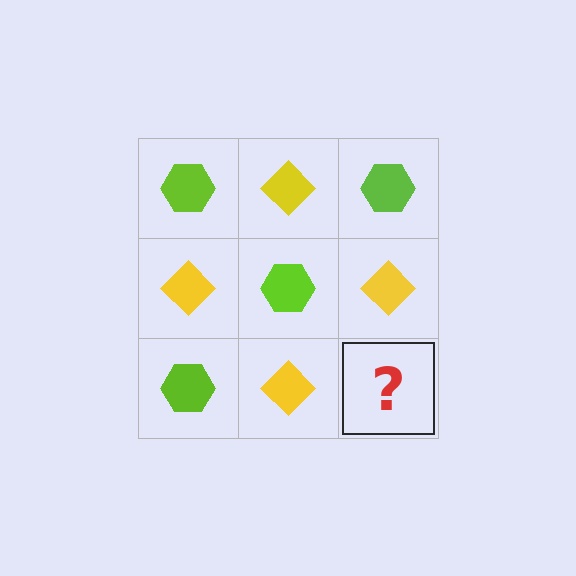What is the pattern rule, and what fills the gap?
The rule is that it alternates lime hexagon and yellow diamond in a checkerboard pattern. The gap should be filled with a lime hexagon.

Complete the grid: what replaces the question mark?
The question mark should be replaced with a lime hexagon.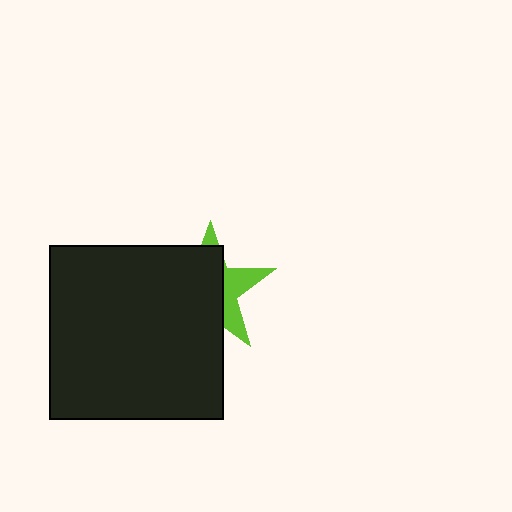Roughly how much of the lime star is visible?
A small part of it is visible (roughly 35%).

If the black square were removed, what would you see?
You would see the complete lime star.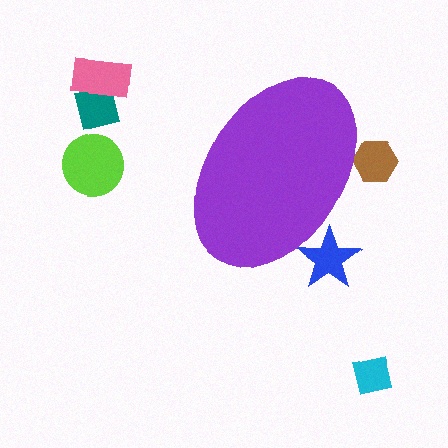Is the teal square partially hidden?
No, the teal square is fully visible.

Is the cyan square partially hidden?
No, the cyan square is fully visible.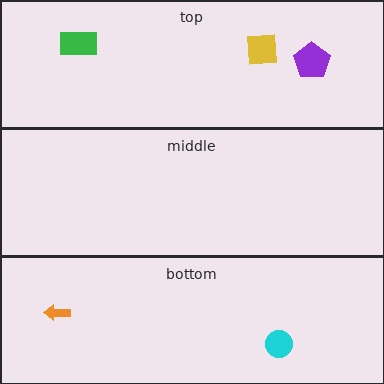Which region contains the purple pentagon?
The top region.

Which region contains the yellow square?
The top region.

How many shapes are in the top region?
3.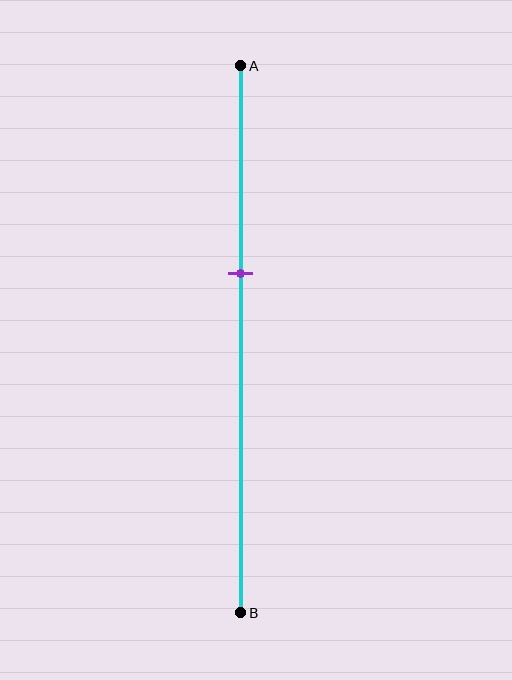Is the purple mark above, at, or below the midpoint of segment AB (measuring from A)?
The purple mark is above the midpoint of segment AB.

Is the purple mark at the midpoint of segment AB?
No, the mark is at about 40% from A, not at the 50% midpoint.